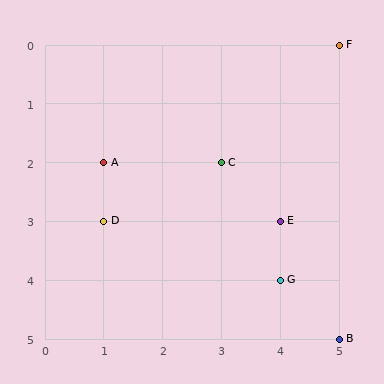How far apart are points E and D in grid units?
Points E and D are 3 columns apart.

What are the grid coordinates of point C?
Point C is at grid coordinates (3, 2).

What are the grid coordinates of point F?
Point F is at grid coordinates (5, 0).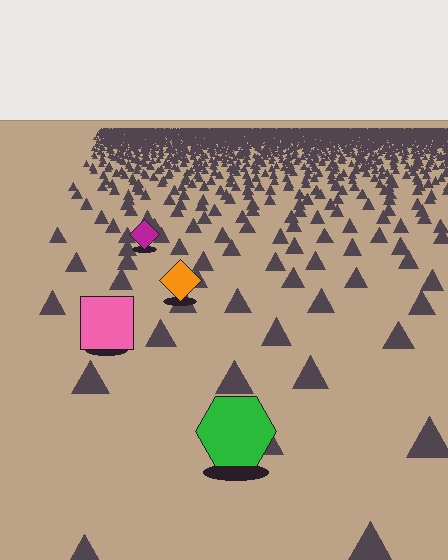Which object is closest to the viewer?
The green hexagon is closest. The texture marks near it are larger and more spread out.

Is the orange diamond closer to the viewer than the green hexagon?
No. The green hexagon is closer — you can tell from the texture gradient: the ground texture is coarser near it.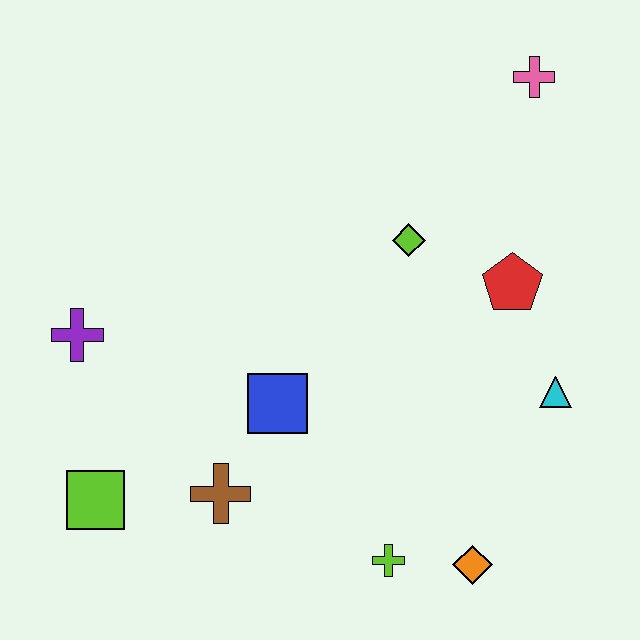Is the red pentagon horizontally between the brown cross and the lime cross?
No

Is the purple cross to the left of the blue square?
Yes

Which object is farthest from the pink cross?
The lime square is farthest from the pink cross.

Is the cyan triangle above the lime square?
Yes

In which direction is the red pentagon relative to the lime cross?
The red pentagon is above the lime cross.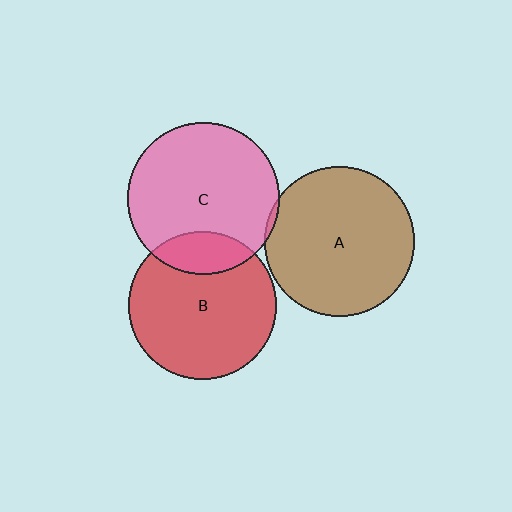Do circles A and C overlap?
Yes.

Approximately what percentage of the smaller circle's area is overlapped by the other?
Approximately 5%.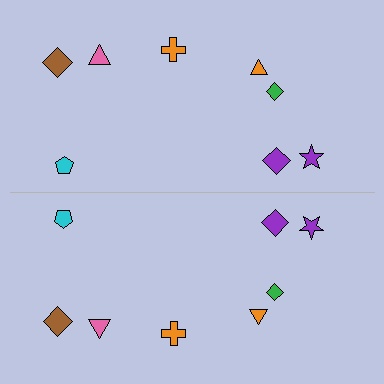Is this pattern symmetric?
Yes, this pattern has bilateral (reflection) symmetry.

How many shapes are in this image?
There are 16 shapes in this image.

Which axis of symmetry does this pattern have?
The pattern has a horizontal axis of symmetry running through the center of the image.